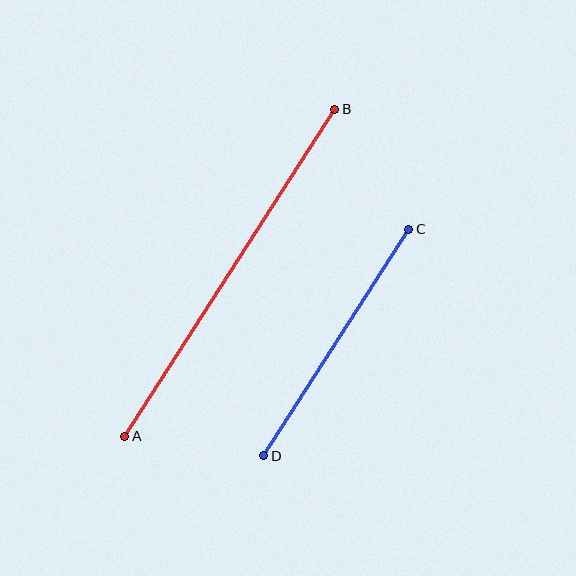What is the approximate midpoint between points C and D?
The midpoint is at approximately (336, 342) pixels.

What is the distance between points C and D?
The distance is approximately 269 pixels.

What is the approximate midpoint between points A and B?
The midpoint is at approximately (230, 273) pixels.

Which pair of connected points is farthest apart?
Points A and B are farthest apart.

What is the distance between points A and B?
The distance is approximately 389 pixels.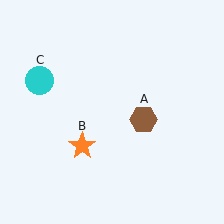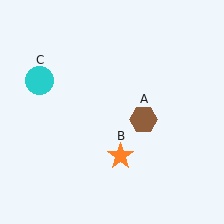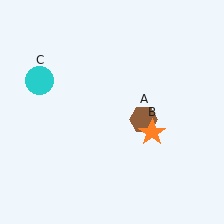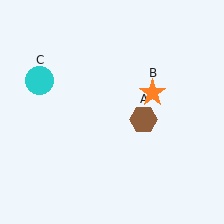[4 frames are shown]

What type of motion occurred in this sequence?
The orange star (object B) rotated counterclockwise around the center of the scene.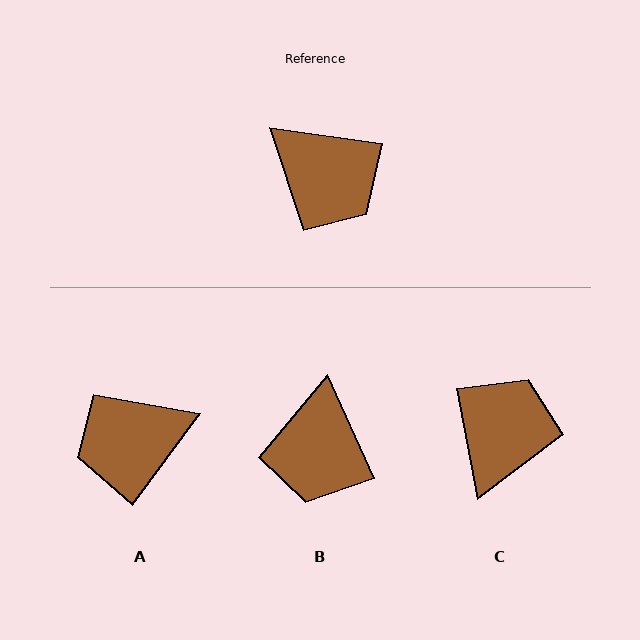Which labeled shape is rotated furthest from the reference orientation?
A, about 119 degrees away.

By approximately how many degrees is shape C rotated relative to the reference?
Approximately 109 degrees counter-clockwise.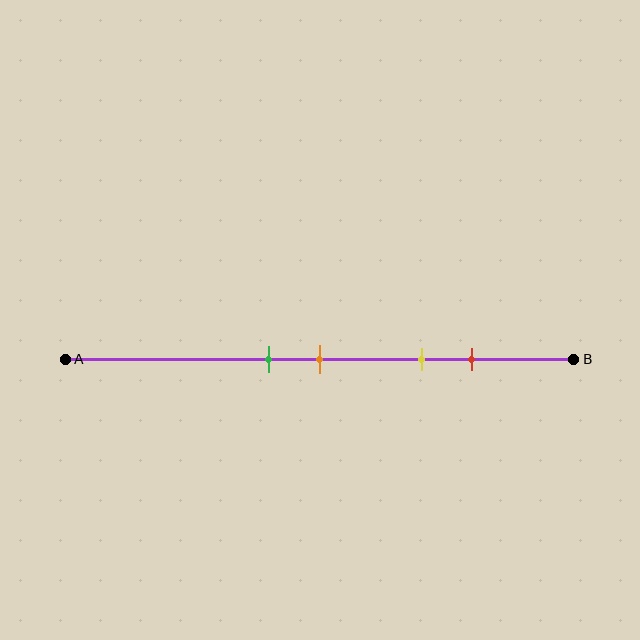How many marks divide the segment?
There are 4 marks dividing the segment.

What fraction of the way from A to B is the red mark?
The red mark is approximately 80% (0.8) of the way from A to B.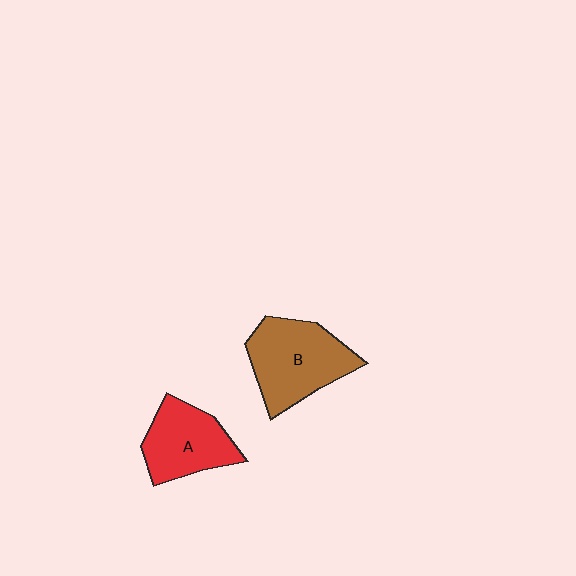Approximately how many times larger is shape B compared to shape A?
Approximately 1.3 times.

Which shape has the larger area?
Shape B (brown).